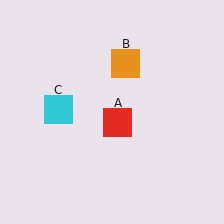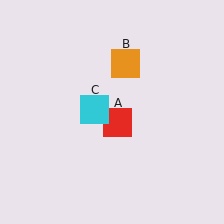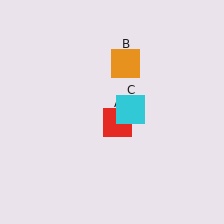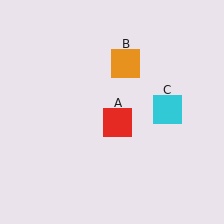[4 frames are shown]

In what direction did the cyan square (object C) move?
The cyan square (object C) moved right.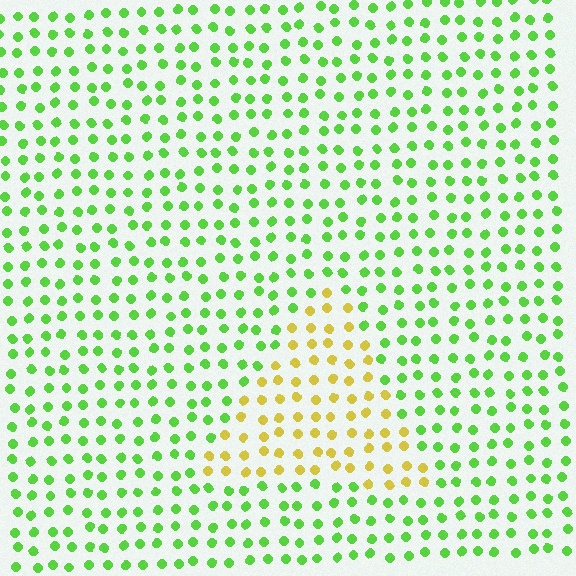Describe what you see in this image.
The image is filled with small lime elements in a uniform arrangement. A triangle-shaped region is visible where the elements are tinted to a slightly different hue, forming a subtle color boundary.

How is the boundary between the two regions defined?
The boundary is defined purely by a slight shift in hue (about 57 degrees). Spacing, size, and orientation are identical on both sides.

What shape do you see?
I see a triangle.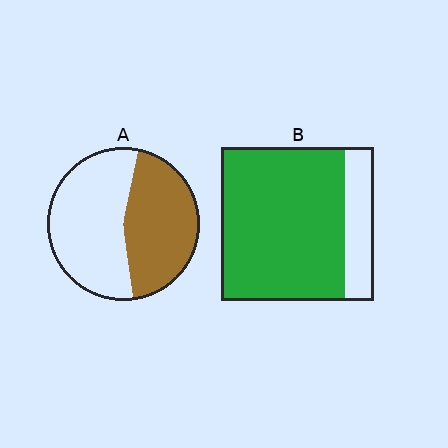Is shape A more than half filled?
No.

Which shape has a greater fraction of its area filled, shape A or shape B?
Shape B.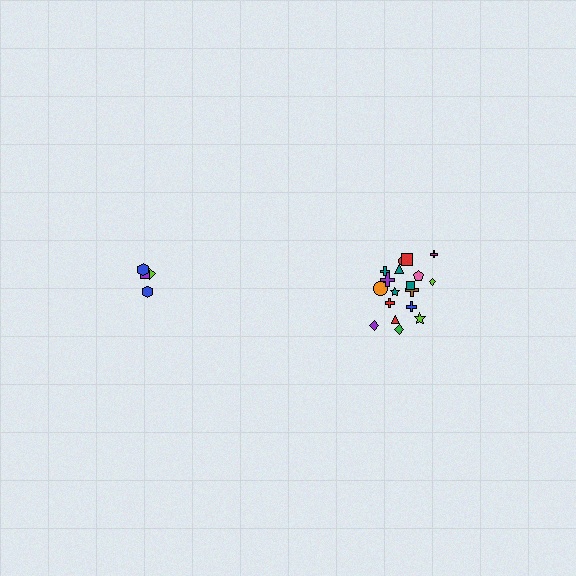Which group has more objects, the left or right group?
The right group.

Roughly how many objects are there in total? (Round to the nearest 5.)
Roughly 20 objects in total.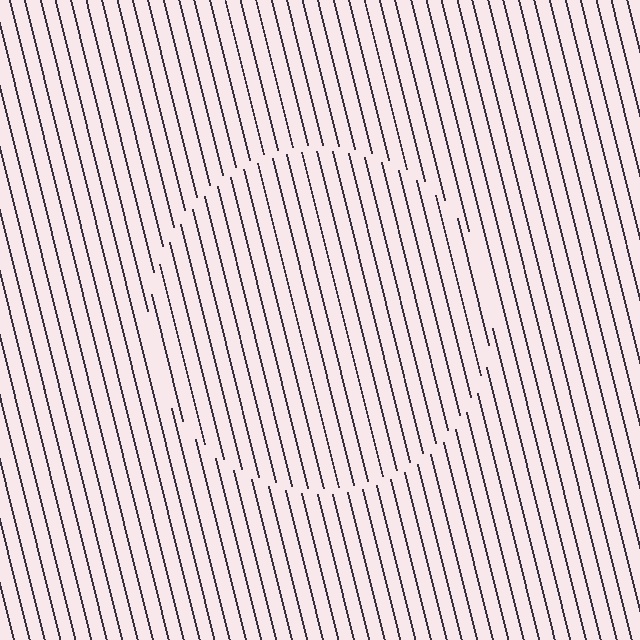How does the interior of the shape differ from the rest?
The interior of the shape contains the same grating, shifted by half a period — the contour is defined by the phase discontinuity where line-ends from the inner and outer gratings abut.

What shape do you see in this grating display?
An illusory circle. The interior of the shape contains the same grating, shifted by half a period — the contour is defined by the phase discontinuity where line-ends from the inner and outer gratings abut.